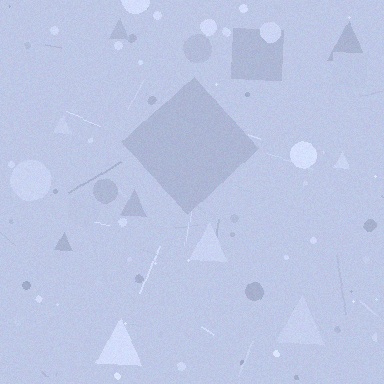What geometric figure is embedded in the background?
A diamond is embedded in the background.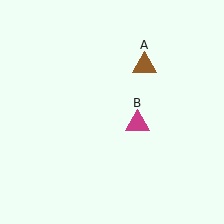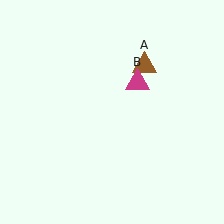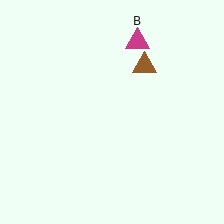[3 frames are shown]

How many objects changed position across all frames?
1 object changed position: magenta triangle (object B).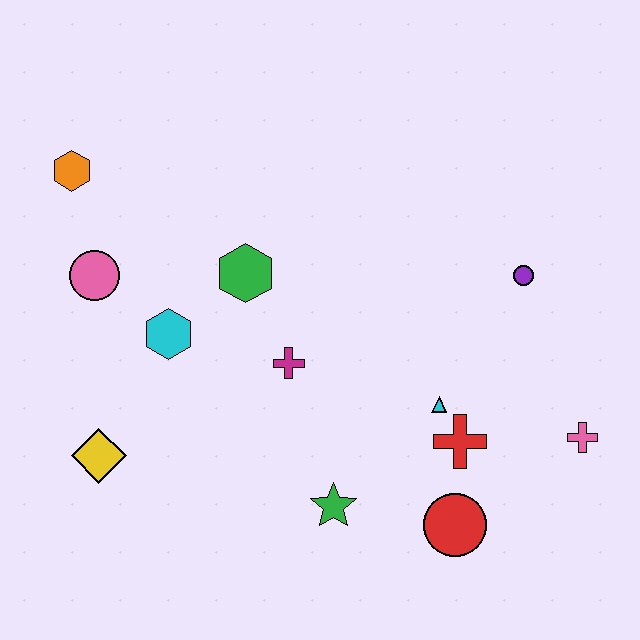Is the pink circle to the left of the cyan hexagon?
Yes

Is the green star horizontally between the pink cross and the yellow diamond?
Yes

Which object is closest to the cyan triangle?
The red cross is closest to the cyan triangle.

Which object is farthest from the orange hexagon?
The pink cross is farthest from the orange hexagon.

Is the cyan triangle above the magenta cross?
No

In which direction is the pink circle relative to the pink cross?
The pink circle is to the left of the pink cross.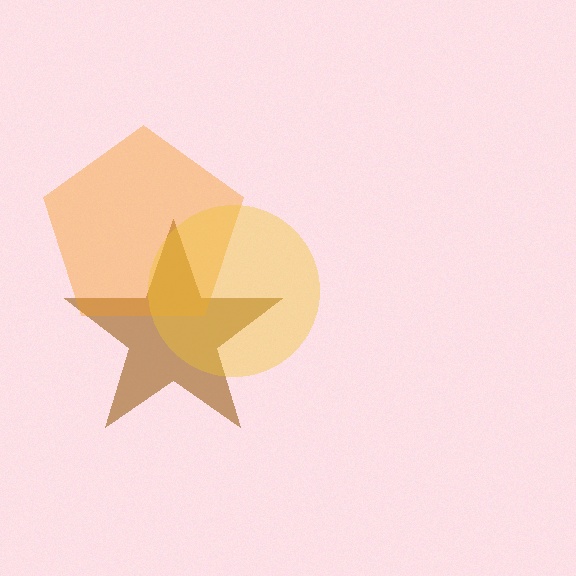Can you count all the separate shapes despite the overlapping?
Yes, there are 3 separate shapes.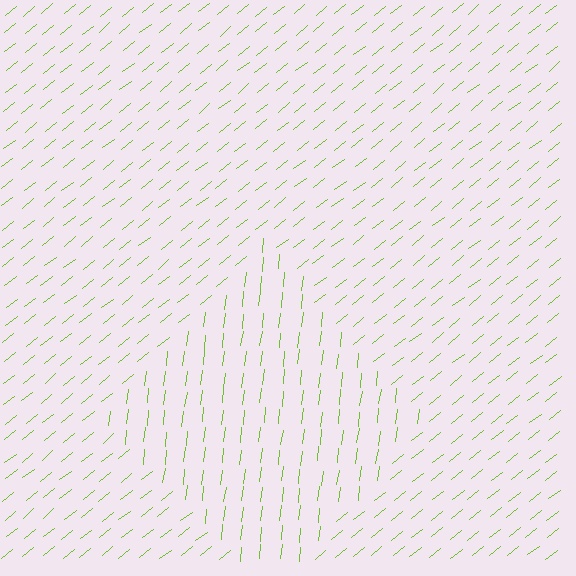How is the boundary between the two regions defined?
The boundary is defined purely by a change in line orientation (approximately 45 degrees difference). All lines are the same color and thickness.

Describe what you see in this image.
The image is filled with small lime line segments. A diamond region in the image has lines oriented differently from the surrounding lines, creating a visible texture boundary.